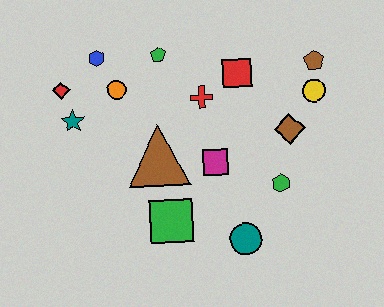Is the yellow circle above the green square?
Yes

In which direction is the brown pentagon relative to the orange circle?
The brown pentagon is to the right of the orange circle.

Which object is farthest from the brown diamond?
The red diamond is farthest from the brown diamond.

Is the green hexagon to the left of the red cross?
No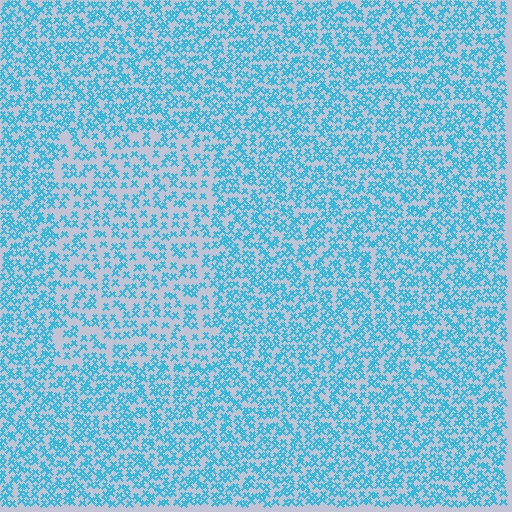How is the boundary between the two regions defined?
The boundary is defined by a change in element density (approximately 1.7x ratio). All elements are the same color, size, and shape.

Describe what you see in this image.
The image contains small cyan elements arranged at two different densities. A rectangle-shaped region is visible where the elements are less densely packed than the surrounding area.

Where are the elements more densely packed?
The elements are more densely packed outside the rectangle boundary.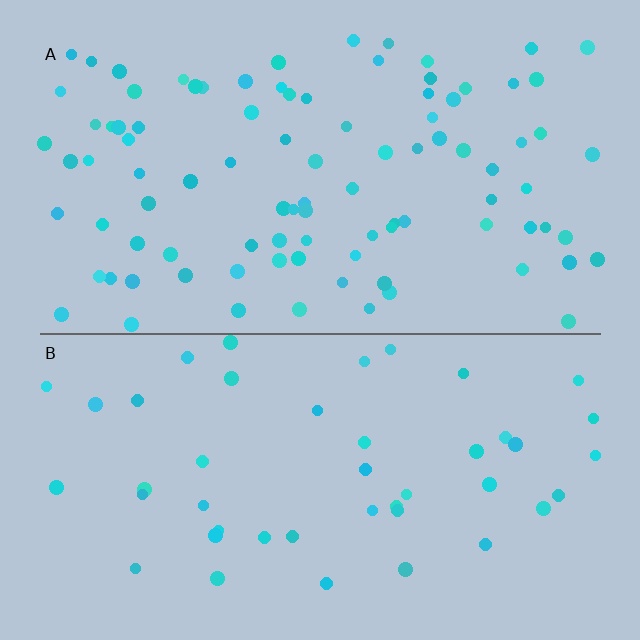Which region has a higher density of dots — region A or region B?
A (the top).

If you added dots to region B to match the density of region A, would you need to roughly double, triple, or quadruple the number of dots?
Approximately double.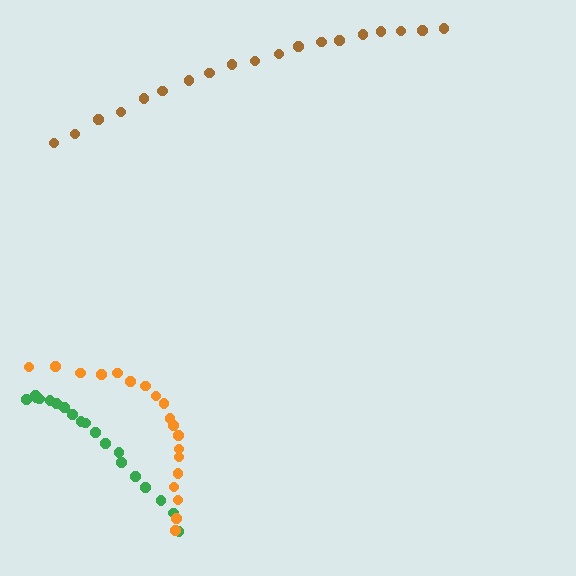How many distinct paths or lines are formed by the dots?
There are 3 distinct paths.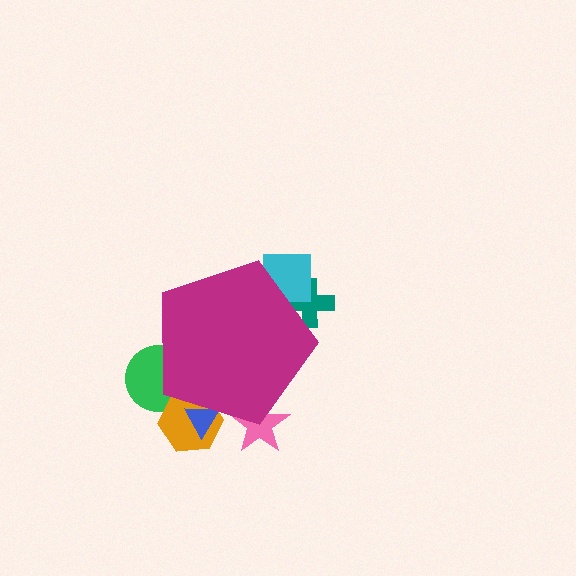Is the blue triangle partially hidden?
Yes, the blue triangle is partially hidden behind the magenta pentagon.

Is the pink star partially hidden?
Yes, the pink star is partially hidden behind the magenta pentagon.